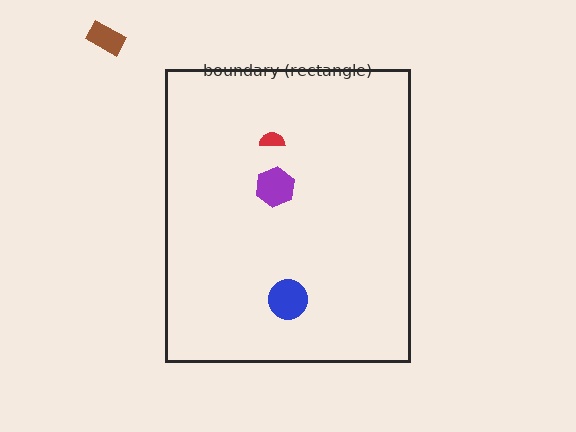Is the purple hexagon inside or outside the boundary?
Inside.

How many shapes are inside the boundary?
3 inside, 1 outside.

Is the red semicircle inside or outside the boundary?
Inside.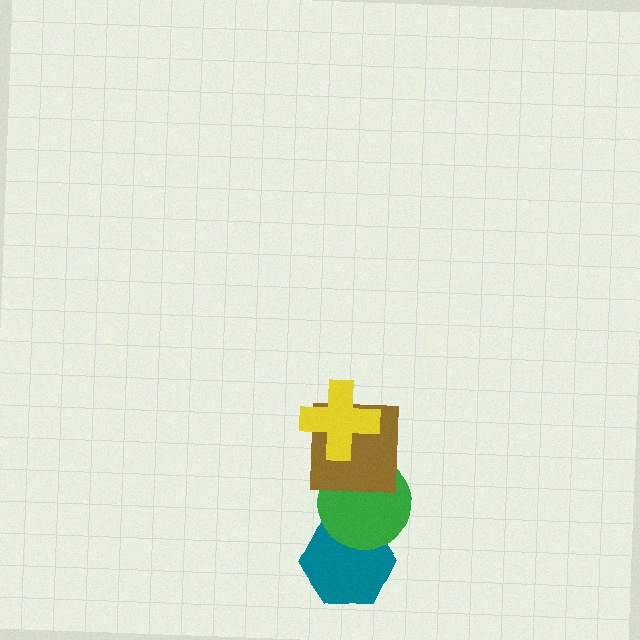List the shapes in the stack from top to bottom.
From top to bottom: the yellow cross, the brown square, the green circle, the teal hexagon.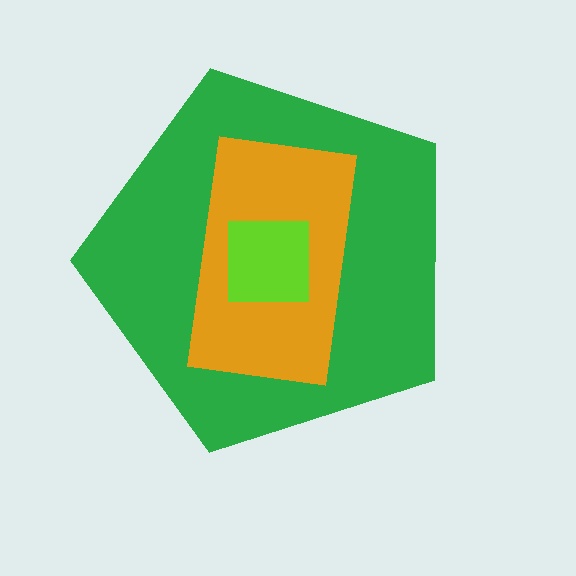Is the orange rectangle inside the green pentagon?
Yes.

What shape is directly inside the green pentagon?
The orange rectangle.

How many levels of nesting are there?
3.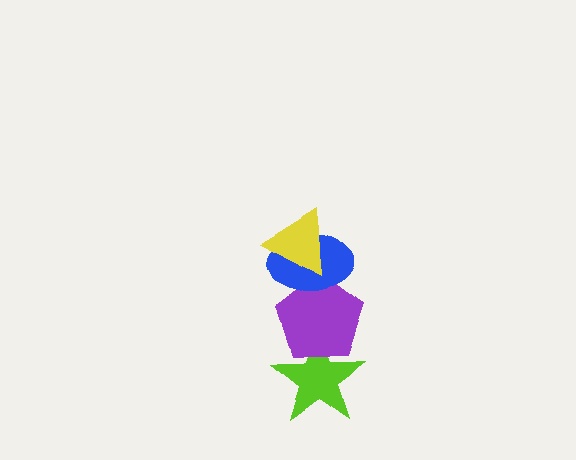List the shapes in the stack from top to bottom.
From top to bottom: the yellow triangle, the blue ellipse, the purple pentagon, the lime star.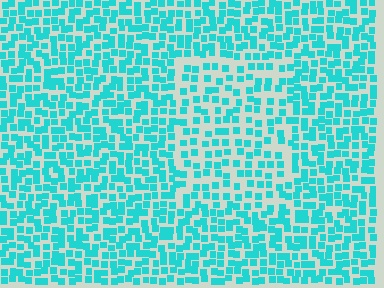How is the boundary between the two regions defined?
The boundary is defined by a change in element density (approximately 1.6x ratio). All elements are the same color, size, and shape.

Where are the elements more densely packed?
The elements are more densely packed outside the rectangle boundary.